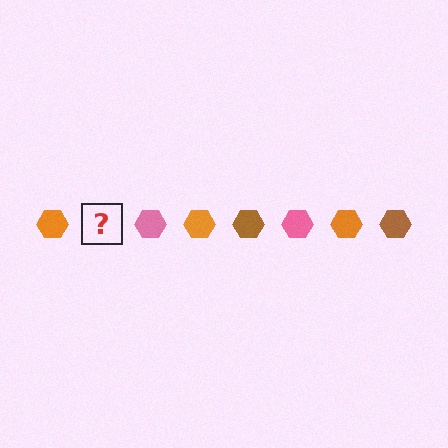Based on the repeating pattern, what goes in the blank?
The blank should be a brown hexagon.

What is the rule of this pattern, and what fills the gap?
The rule is that the pattern cycles through orange, brown, pink hexagons. The gap should be filled with a brown hexagon.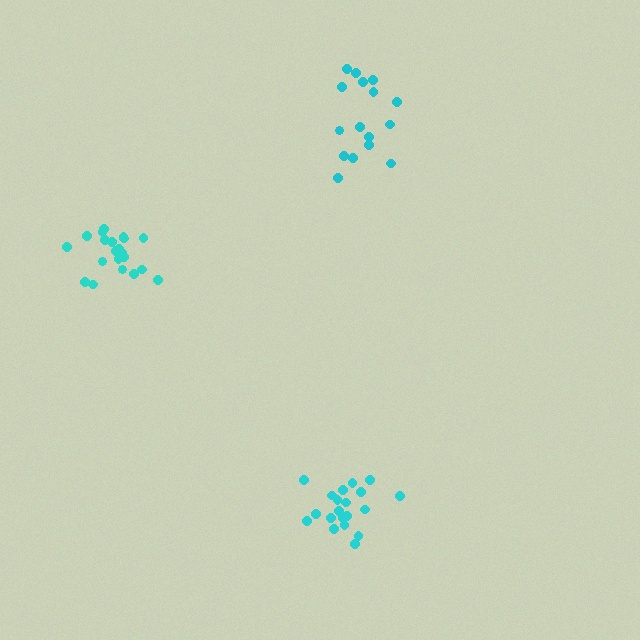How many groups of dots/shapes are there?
There are 3 groups.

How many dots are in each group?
Group 1: 16 dots, Group 2: 21 dots, Group 3: 20 dots (57 total).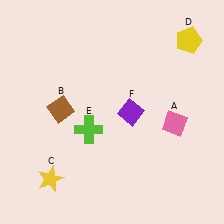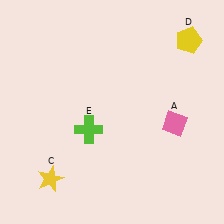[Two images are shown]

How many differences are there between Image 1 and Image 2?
There are 2 differences between the two images.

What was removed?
The brown diamond (B), the purple diamond (F) were removed in Image 2.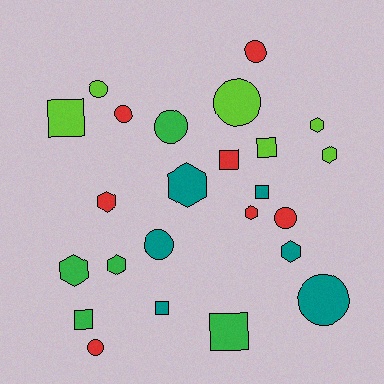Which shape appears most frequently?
Circle, with 9 objects.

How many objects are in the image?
There are 24 objects.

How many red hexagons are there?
There are 2 red hexagons.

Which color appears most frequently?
Red, with 7 objects.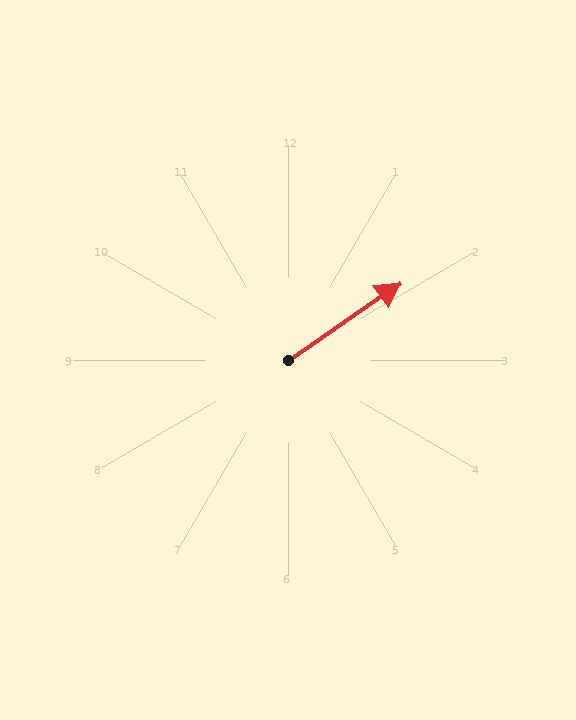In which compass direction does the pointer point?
Northeast.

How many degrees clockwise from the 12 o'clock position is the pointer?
Approximately 56 degrees.